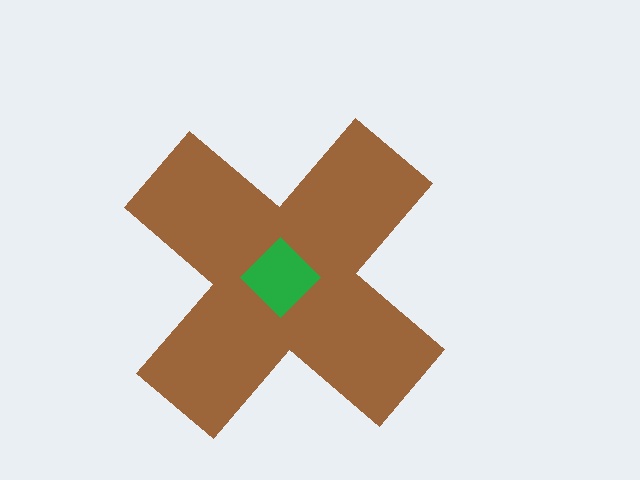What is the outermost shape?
The brown cross.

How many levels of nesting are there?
2.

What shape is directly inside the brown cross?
The green diamond.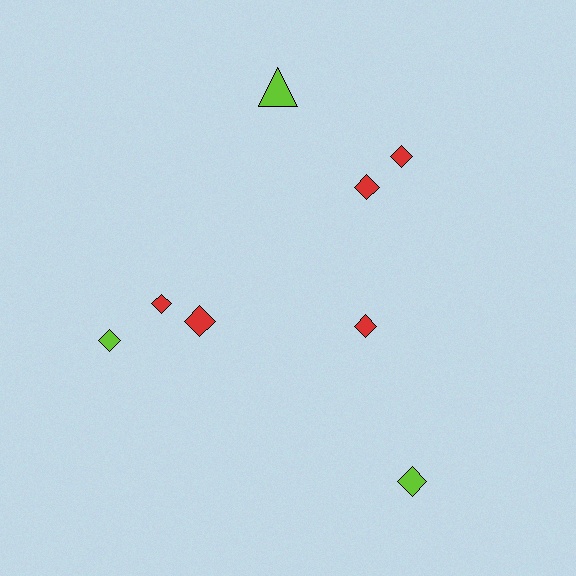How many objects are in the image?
There are 8 objects.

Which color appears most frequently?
Red, with 5 objects.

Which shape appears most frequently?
Diamond, with 7 objects.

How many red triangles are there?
There are no red triangles.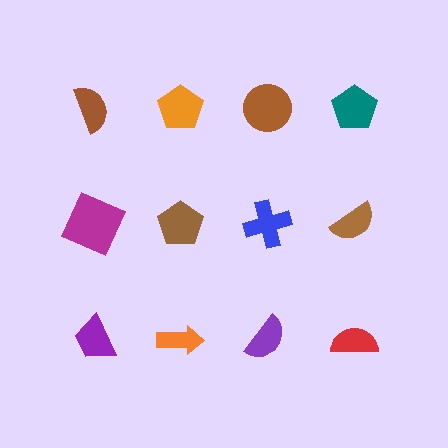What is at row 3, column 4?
A red semicircle.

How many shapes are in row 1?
4 shapes.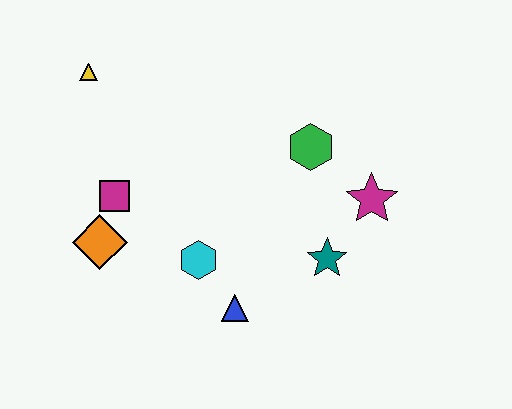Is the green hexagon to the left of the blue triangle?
No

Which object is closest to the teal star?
The magenta star is closest to the teal star.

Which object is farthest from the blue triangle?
The yellow triangle is farthest from the blue triangle.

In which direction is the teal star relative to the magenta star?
The teal star is below the magenta star.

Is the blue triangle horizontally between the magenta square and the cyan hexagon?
No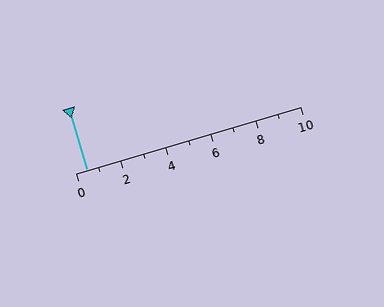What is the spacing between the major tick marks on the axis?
The major ticks are spaced 2 apart.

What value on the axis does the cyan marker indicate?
The marker indicates approximately 0.5.